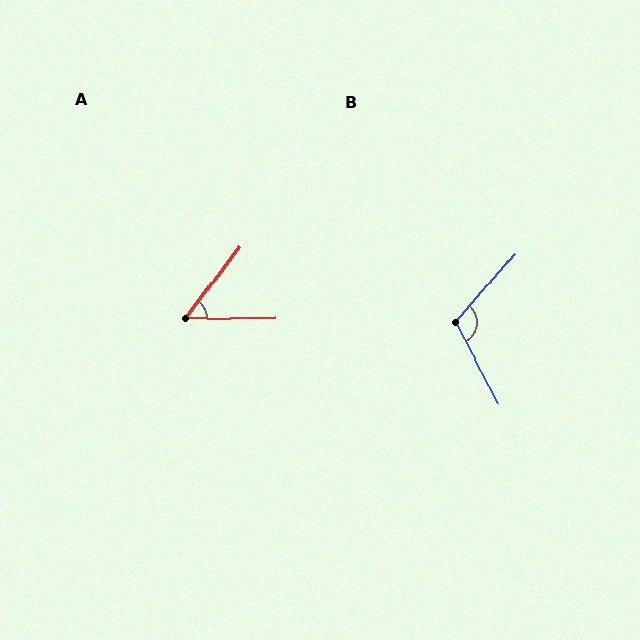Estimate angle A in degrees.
Approximately 53 degrees.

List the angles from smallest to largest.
A (53°), B (111°).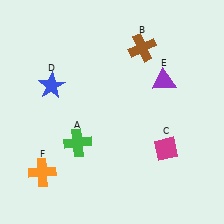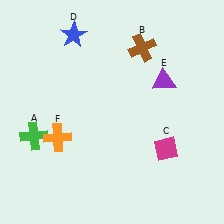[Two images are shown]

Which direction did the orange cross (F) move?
The orange cross (F) moved up.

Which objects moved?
The objects that moved are: the green cross (A), the blue star (D), the orange cross (F).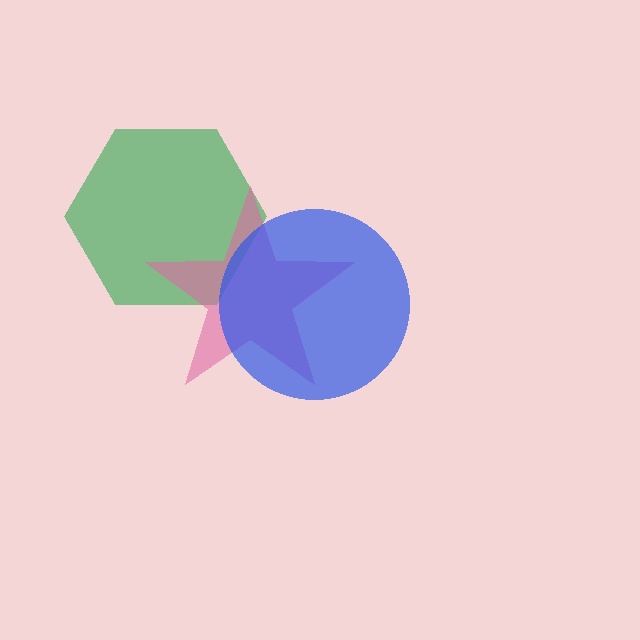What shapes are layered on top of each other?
The layered shapes are: a green hexagon, a pink star, a blue circle.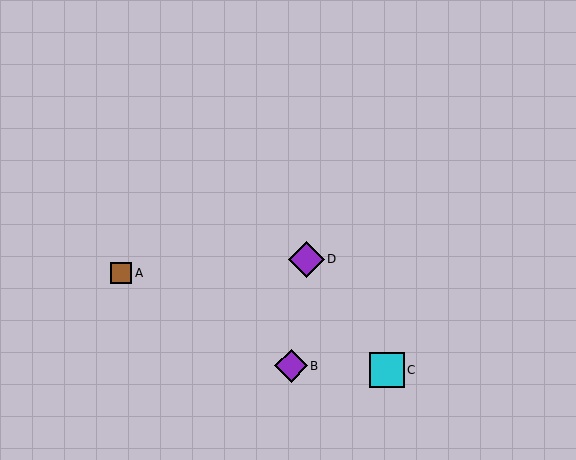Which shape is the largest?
The purple diamond (labeled D) is the largest.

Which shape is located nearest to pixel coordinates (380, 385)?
The cyan square (labeled C) at (387, 370) is nearest to that location.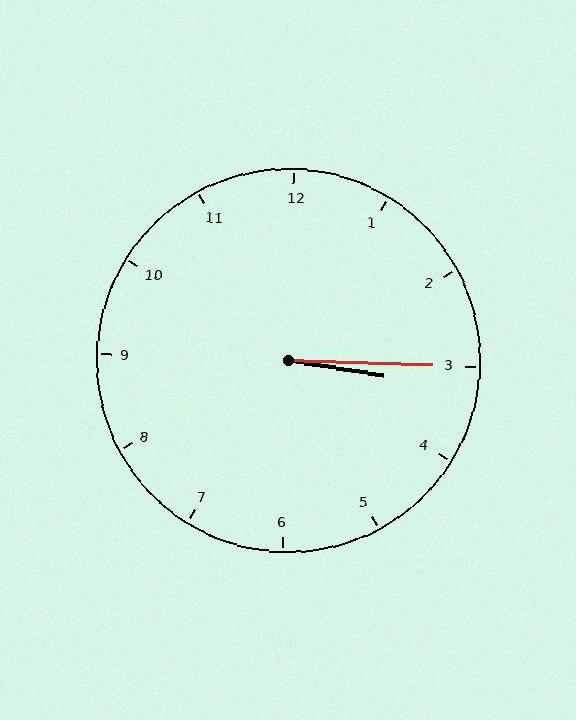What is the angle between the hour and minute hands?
Approximately 8 degrees.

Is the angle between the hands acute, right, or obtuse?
It is acute.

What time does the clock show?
3:15.